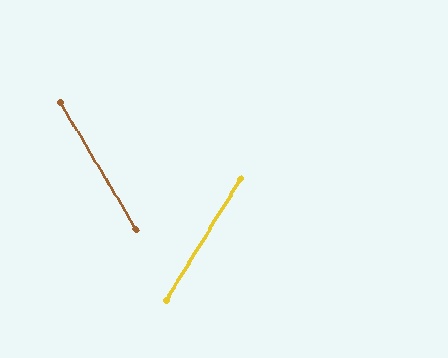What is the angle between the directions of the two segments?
Approximately 63 degrees.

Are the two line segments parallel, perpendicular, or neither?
Neither parallel nor perpendicular — they differ by about 63°.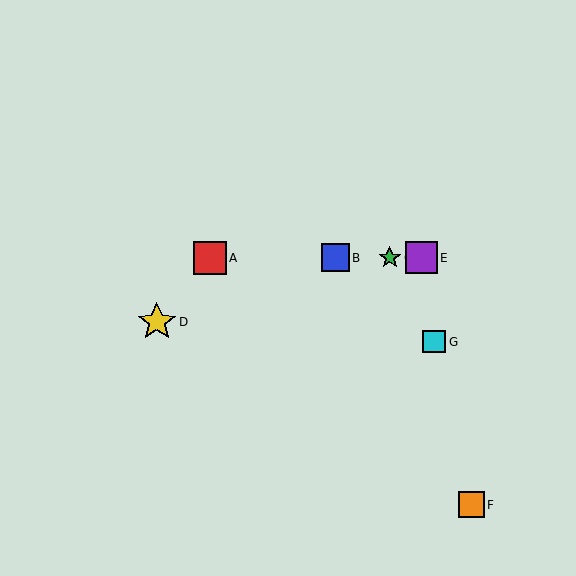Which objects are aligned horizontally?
Objects A, B, C, E are aligned horizontally.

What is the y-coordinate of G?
Object G is at y≈342.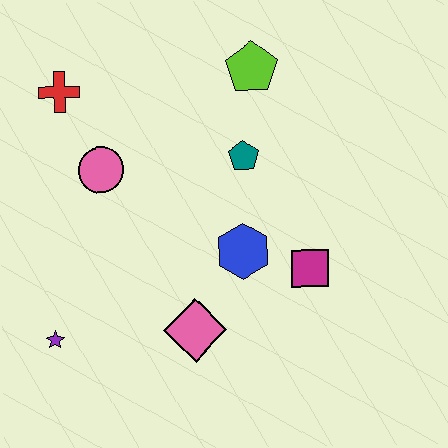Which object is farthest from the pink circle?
The magenta square is farthest from the pink circle.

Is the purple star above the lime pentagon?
No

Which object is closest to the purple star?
The pink diamond is closest to the purple star.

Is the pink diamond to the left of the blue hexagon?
Yes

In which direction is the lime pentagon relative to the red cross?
The lime pentagon is to the right of the red cross.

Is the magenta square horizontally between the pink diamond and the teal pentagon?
No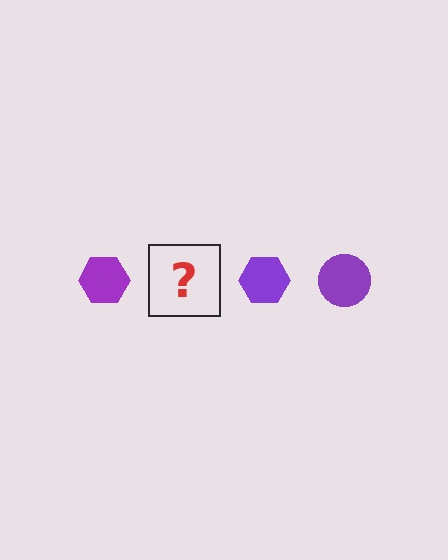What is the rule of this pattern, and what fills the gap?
The rule is that the pattern cycles through hexagon, circle shapes in purple. The gap should be filled with a purple circle.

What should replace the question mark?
The question mark should be replaced with a purple circle.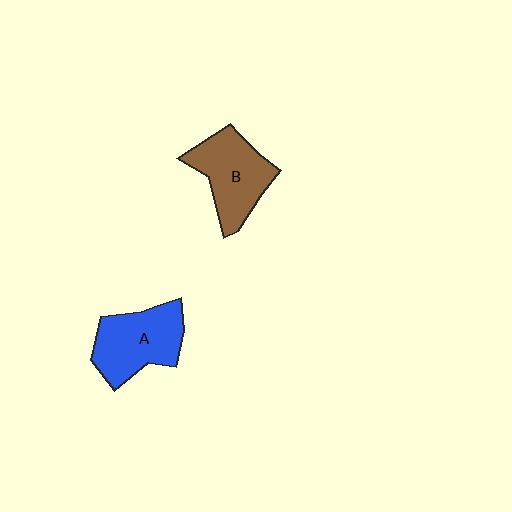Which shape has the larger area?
Shape A (blue).